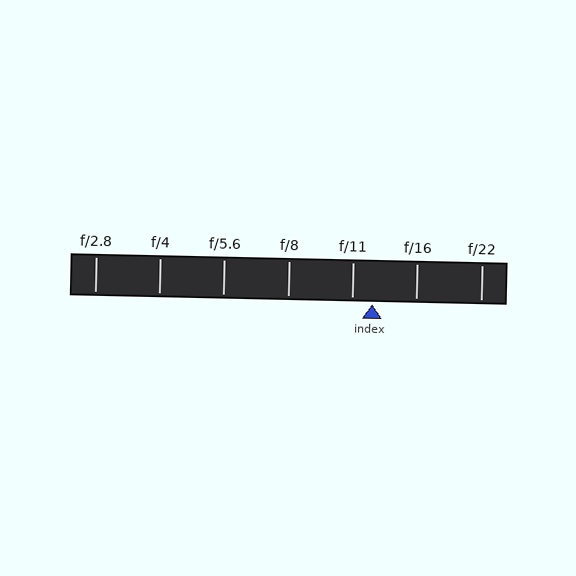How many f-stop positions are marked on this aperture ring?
There are 7 f-stop positions marked.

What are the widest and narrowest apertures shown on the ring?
The widest aperture shown is f/2.8 and the narrowest is f/22.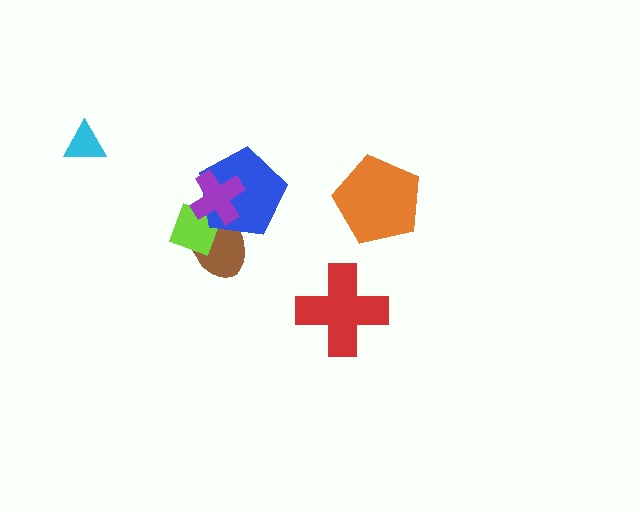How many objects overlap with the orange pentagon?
0 objects overlap with the orange pentagon.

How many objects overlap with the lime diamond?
3 objects overlap with the lime diamond.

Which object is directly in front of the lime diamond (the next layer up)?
The blue pentagon is directly in front of the lime diamond.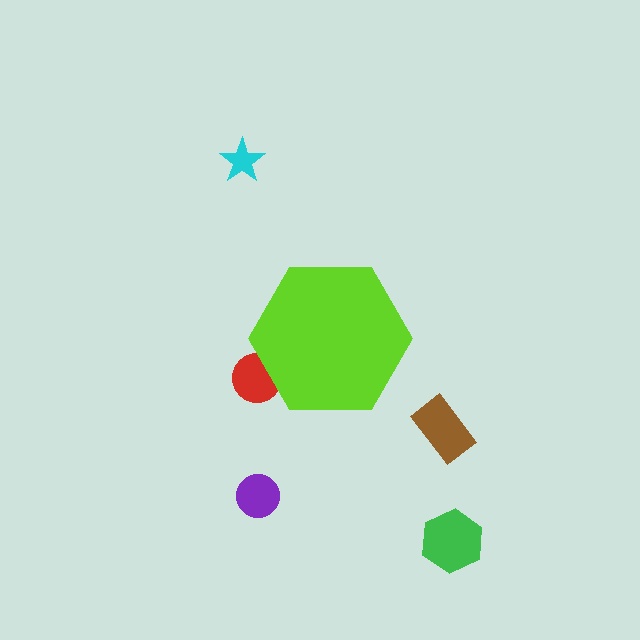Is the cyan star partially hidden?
No, the cyan star is fully visible.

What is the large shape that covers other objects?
A lime hexagon.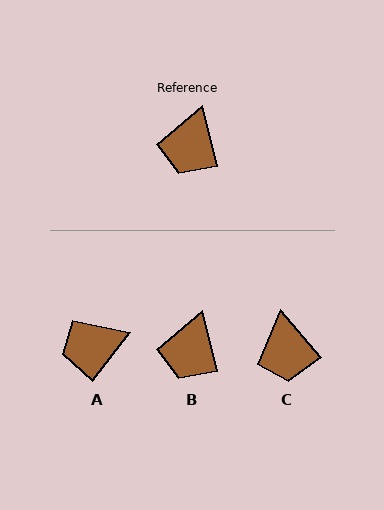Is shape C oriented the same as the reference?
No, it is off by about 26 degrees.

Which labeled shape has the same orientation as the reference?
B.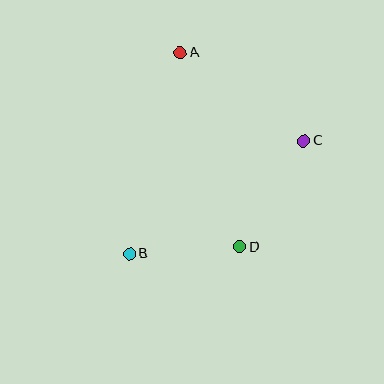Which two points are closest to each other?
Points B and D are closest to each other.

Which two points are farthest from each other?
Points B and C are farthest from each other.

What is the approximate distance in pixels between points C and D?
The distance between C and D is approximately 124 pixels.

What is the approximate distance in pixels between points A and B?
The distance between A and B is approximately 208 pixels.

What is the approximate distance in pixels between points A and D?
The distance between A and D is approximately 203 pixels.